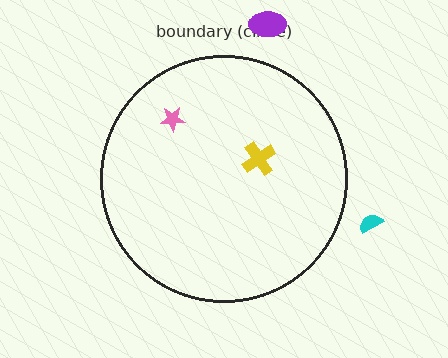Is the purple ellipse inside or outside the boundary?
Outside.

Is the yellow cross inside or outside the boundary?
Inside.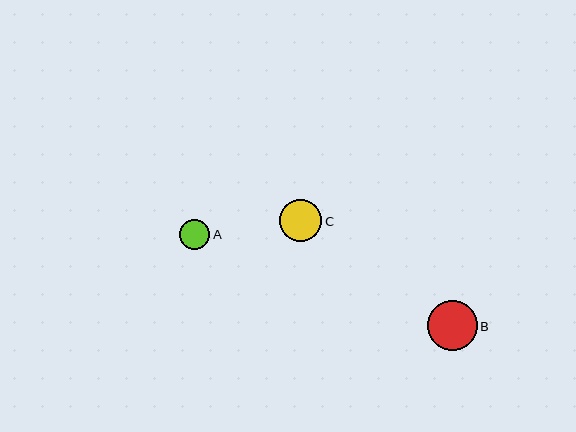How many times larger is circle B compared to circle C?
Circle B is approximately 1.2 times the size of circle C.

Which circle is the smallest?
Circle A is the smallest with a size of approximately 30 pixels.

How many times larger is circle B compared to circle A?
Circle B is approximately 1.7 times the size of circle A.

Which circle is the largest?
Circle B is the largest with a size of approximately 50 pixels.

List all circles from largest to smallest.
From largest to smallest: B, C, A.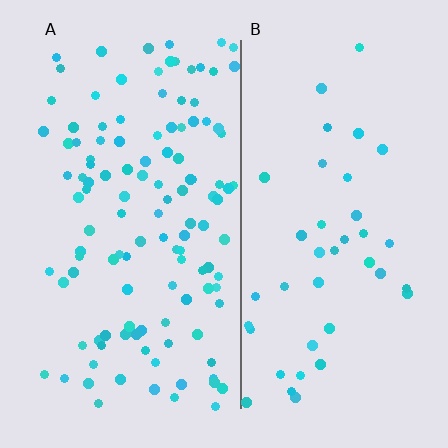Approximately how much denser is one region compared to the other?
Approximately 2.9× — region A over region B.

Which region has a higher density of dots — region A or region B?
A (the left).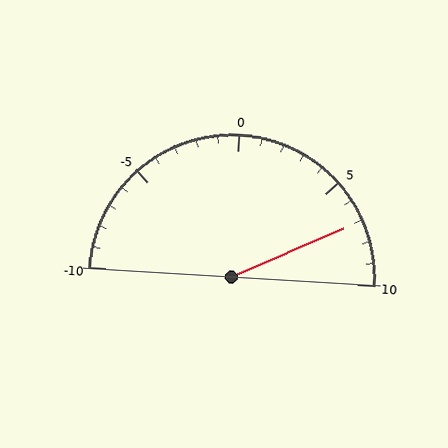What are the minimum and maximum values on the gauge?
The gauge ranges from -10 to 10.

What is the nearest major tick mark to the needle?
The nearest major tick mark is 5.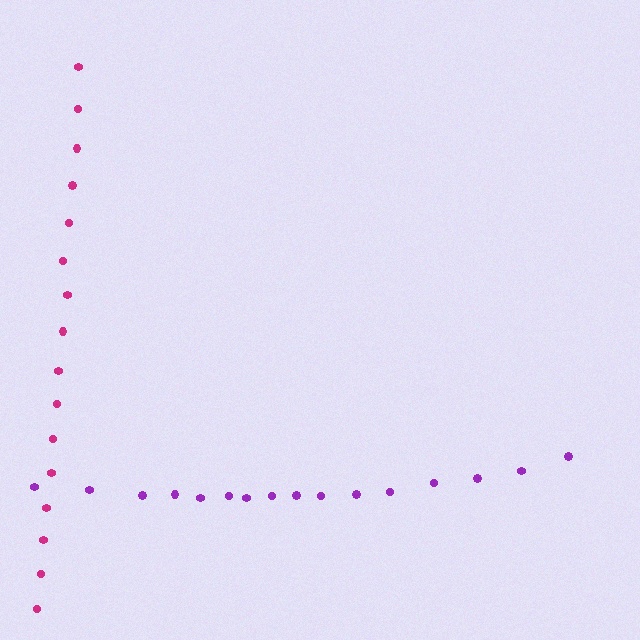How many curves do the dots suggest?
There are 2 distinct paths.